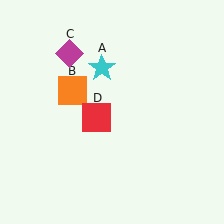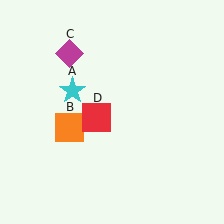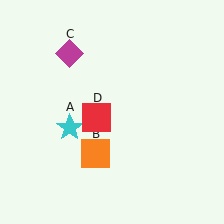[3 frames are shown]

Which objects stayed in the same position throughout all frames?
Magenta diamond (object C) and red square (object D) remained stationary.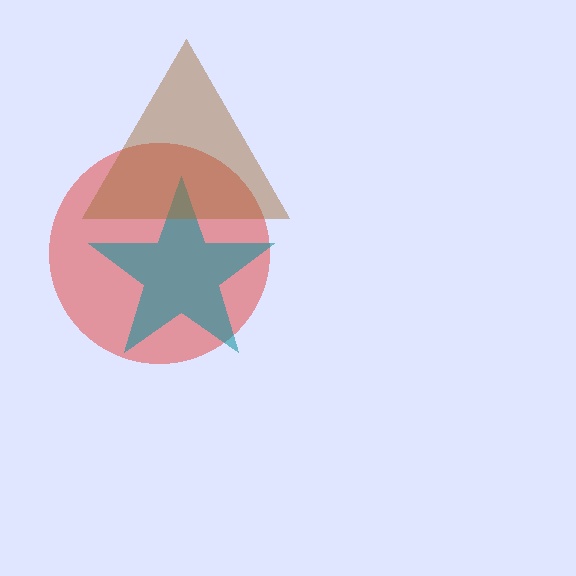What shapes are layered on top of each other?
The layered shapes are: a red circle, a teal star, a brown triangle.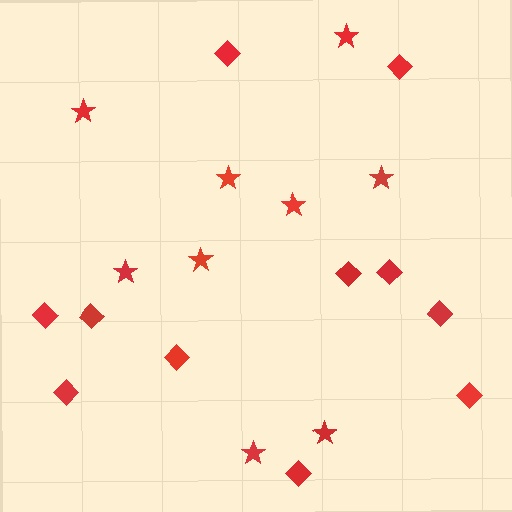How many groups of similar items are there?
There are 2 groups: one group of stars (9) and one group of diamonds (11).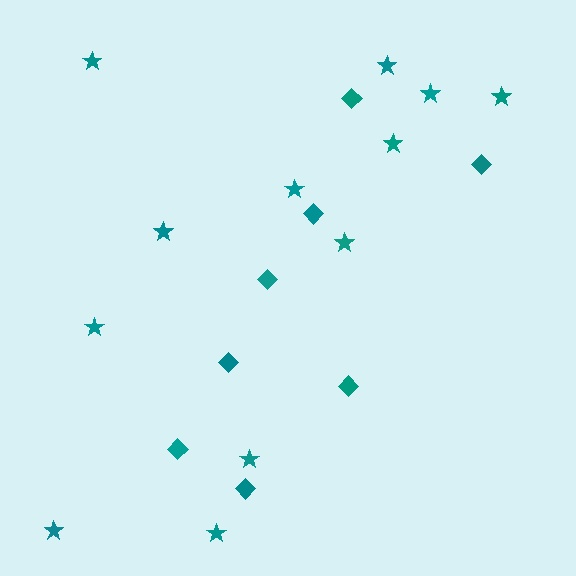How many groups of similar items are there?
There are 2 groups: one group of diamonds (8) and one group of stars (12).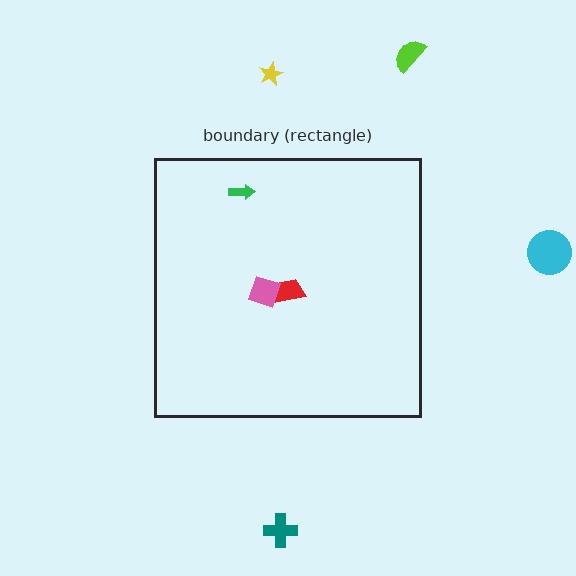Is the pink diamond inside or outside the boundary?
Inside.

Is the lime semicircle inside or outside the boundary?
Outside.